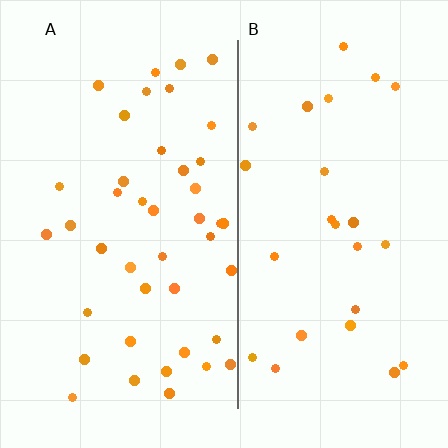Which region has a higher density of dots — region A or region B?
A (the left).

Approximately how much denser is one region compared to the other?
Approximately 1.6× — region A over region B.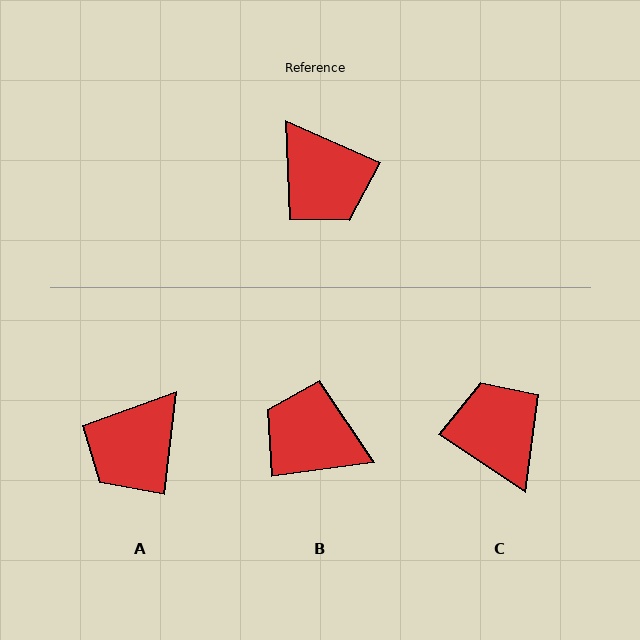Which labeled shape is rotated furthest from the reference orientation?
C, about 170 degrees away.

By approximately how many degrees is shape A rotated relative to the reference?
Approximately 72 degrees clockwise.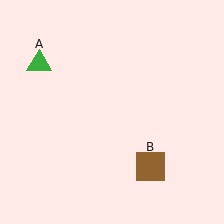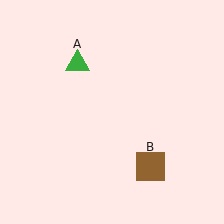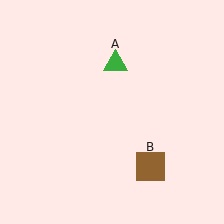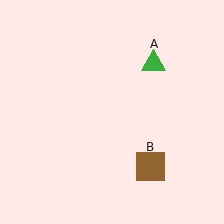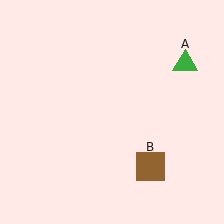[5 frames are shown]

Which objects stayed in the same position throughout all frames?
Brown square (object B) remained stationary.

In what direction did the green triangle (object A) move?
The green triangle (object A) moved right.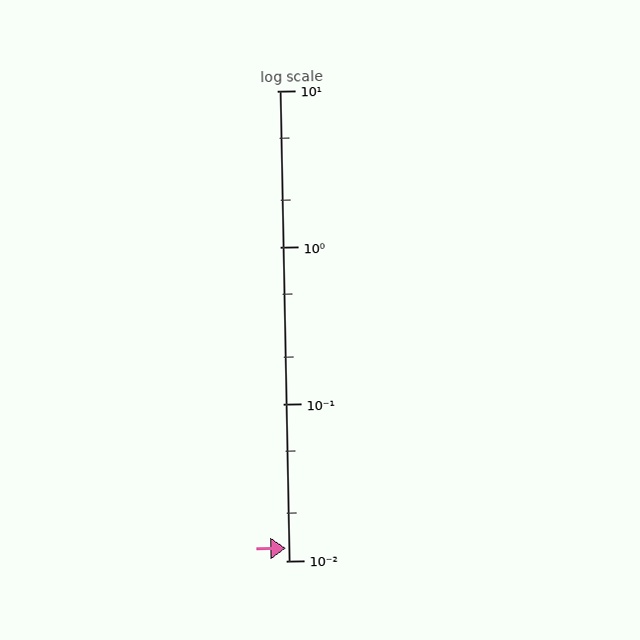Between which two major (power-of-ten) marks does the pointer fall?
The pointer is between 0.01 and 0.1.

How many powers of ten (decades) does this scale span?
The scale spans 3 decades, from 0.01 to 10.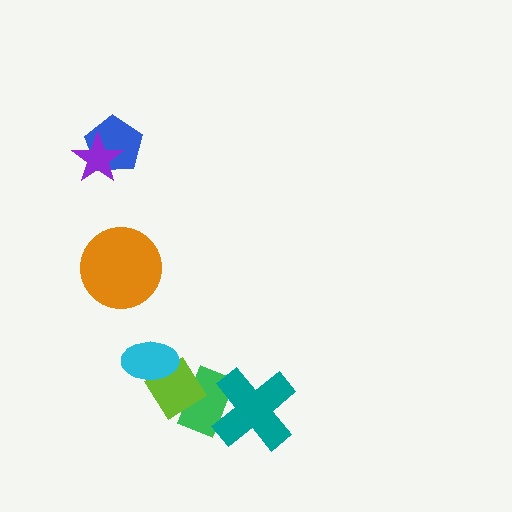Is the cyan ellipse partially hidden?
No, no other shape covers it.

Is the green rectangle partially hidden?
Yes, it is partially covered by another shape.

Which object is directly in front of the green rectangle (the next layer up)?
The lime diamond is directly in front of the green rectangle.